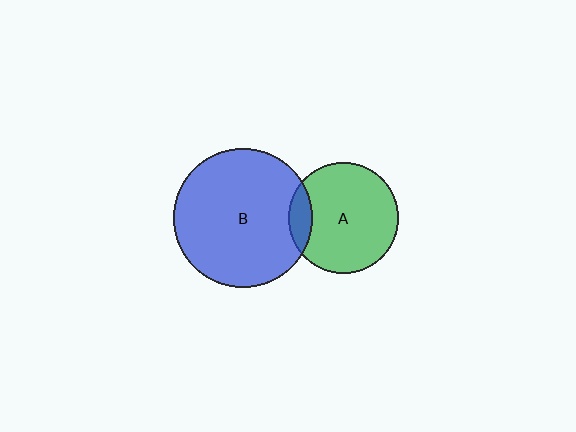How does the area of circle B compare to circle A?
Approximately 1.6 times.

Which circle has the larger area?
Circle B (blue).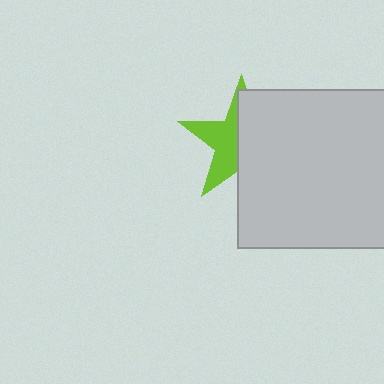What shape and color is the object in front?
The object in front is a light gray rectangle.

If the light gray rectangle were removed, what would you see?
You would see the complete lime star.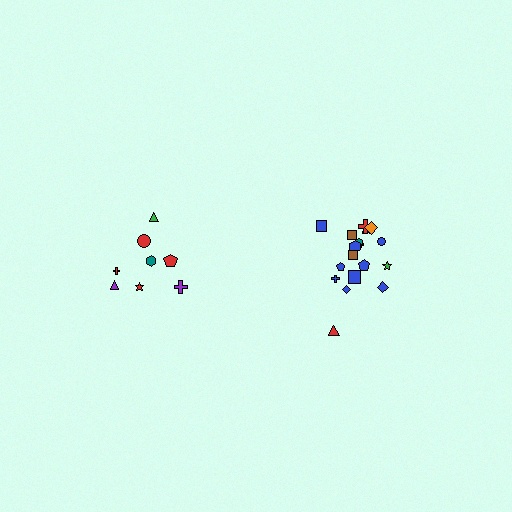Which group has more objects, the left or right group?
The right group.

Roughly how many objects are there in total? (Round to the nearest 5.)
Roughly 25 objects in total.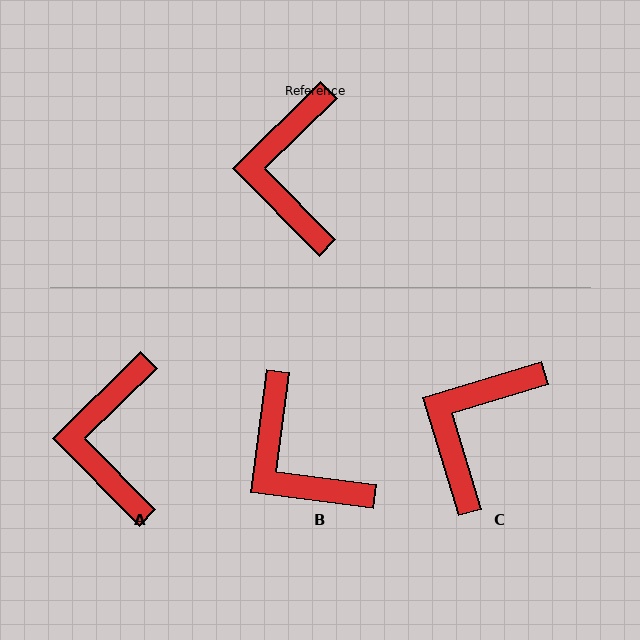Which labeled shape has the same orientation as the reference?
A.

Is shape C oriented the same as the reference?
No, it is off by about 28 degrees.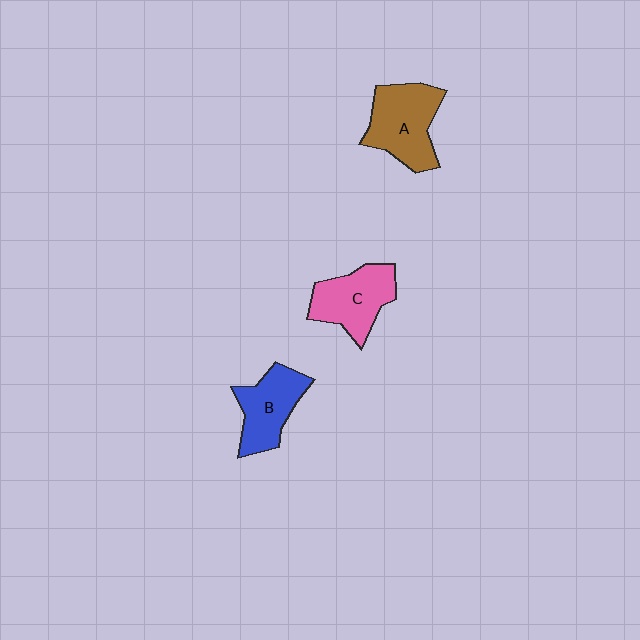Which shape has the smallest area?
Shape B (blue).